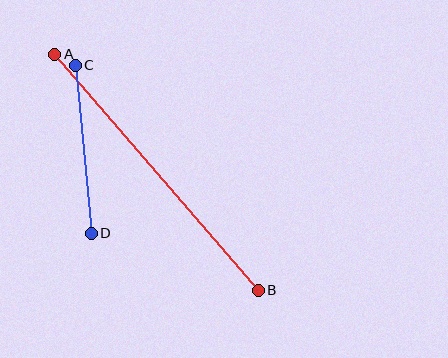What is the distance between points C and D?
The distance is approximately 169 pixels.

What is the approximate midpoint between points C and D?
The midpoint is at approximately (83, 149) pixels.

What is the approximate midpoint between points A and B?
The midpoint is at approximately (156, 172) pixels.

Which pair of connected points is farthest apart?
Points A and B are farthest apart.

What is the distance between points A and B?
The distance is approximately 312 pixels.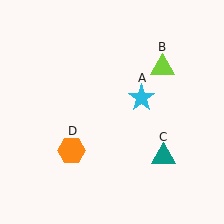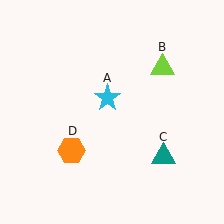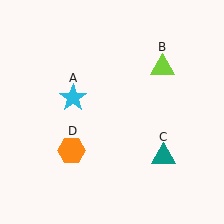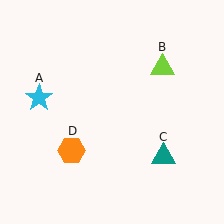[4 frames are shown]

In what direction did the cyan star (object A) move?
The cyan star (object A) moved left.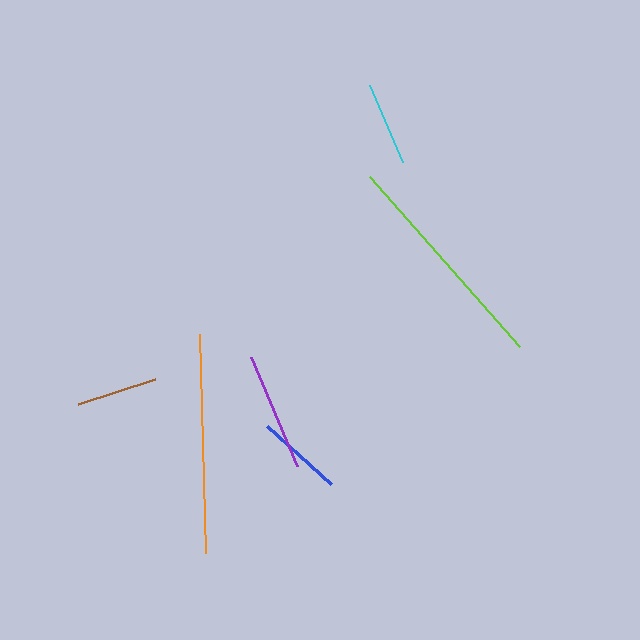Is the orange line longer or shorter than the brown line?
The orange line is longer than the brown line.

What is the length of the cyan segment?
The cyan segment is approximately 84 pixels long.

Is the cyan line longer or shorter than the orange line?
The orange line is longer than the cyan line.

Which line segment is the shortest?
The brown line is the shortest at approximately 81 pixels.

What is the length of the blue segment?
The blue segment is approximately 86 pixels long.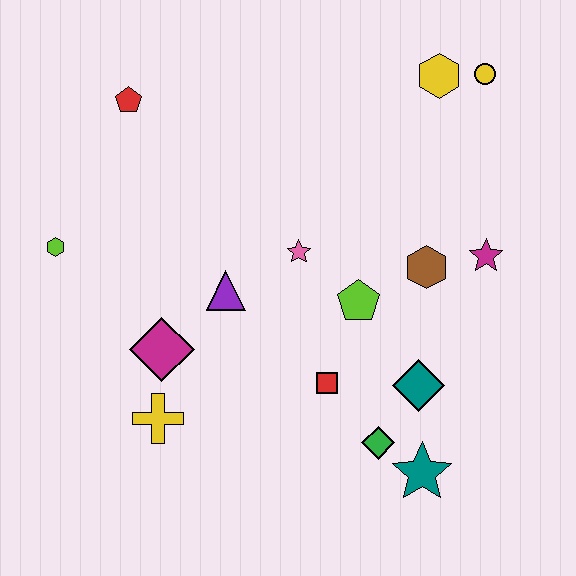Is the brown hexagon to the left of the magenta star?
Yes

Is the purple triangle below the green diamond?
No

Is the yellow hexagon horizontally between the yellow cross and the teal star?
No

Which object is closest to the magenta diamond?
The yellow cross is closest to the magenta diamond.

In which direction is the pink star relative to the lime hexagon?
The pink star is to the right of the lime hexagon.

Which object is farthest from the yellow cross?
The yellow circle is farthest from the yellow cross.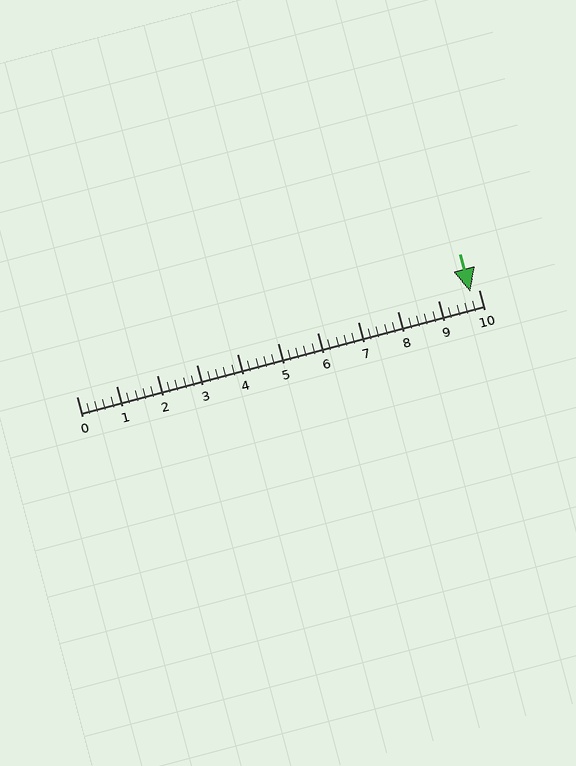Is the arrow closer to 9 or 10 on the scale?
The arrow is closer to 10.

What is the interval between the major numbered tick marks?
The major tick marks are spaced 1 units apart.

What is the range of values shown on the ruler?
The ruler shows values from 0 to 10.